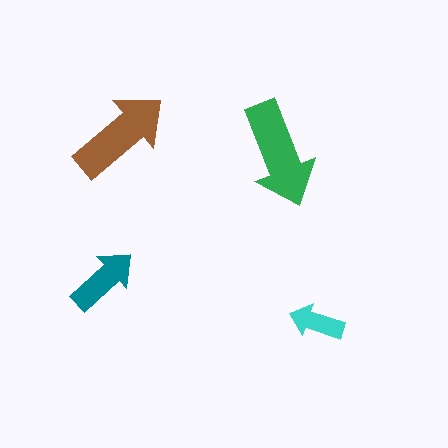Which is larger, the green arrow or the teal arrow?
The green one.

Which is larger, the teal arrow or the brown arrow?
The brown one.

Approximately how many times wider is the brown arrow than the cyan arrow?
About 2 times wider.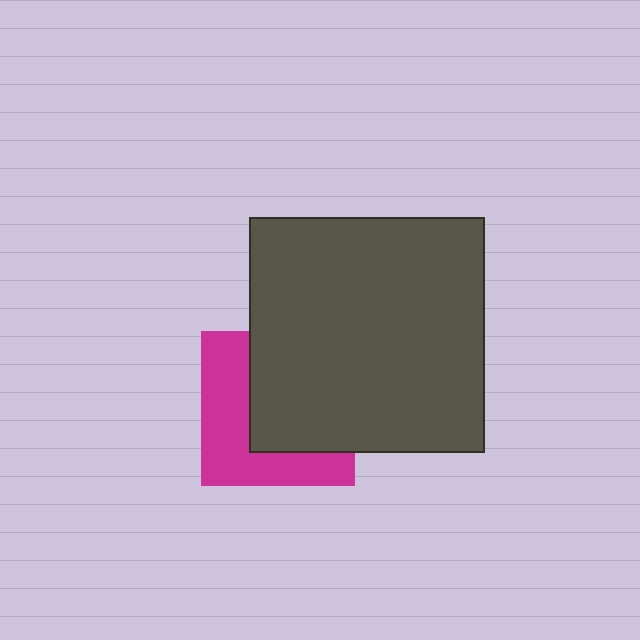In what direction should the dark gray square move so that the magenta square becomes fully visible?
The dark gray square should move right. That is the shortest direction to clear the overlap and leave the magenta square fully visible.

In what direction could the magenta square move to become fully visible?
The magenta square could move left. That would shift it out from behind the dark gray square entirely.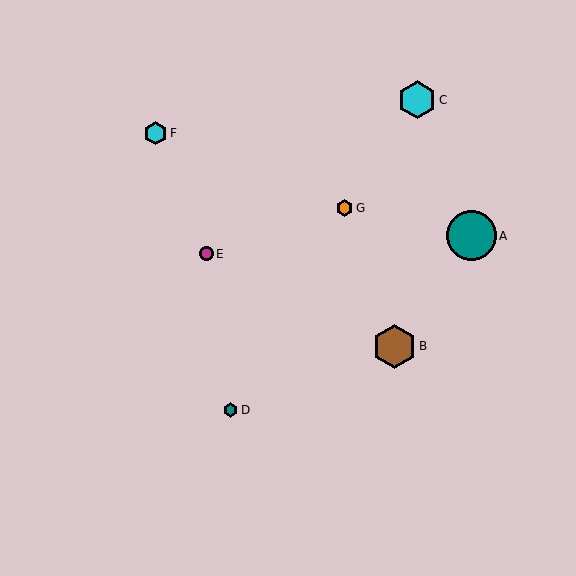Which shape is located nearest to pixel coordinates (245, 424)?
The teal hexagon (labeled D) at (231, 410) is nearest to that location.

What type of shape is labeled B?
Shape B is a brown hexagon.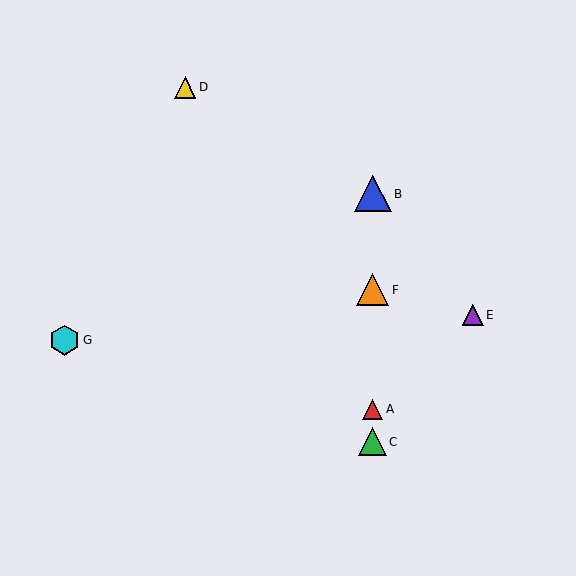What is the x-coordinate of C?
Object C is at x≈373.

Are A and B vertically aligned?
Yes, both are at x≈373.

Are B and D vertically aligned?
No, B is at x≈373 and D is at x≈185.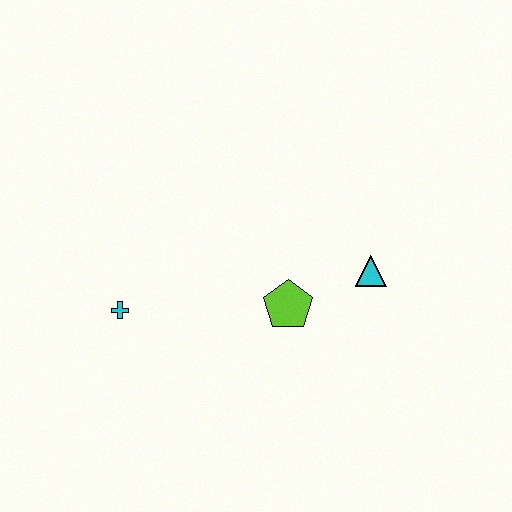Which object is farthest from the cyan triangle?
The cyan cross is farthest from the cyan triangle.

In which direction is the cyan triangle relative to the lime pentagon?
The cyan triangle is to the right of the lime pentagon.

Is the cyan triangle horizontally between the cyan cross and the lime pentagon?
No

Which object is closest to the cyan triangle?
The lime pentagon is closest to the cyan triangle.